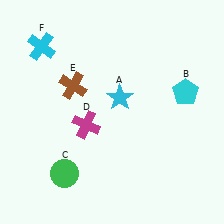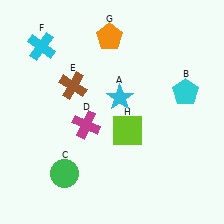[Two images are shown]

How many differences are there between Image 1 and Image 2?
There are 2 differences between the two images.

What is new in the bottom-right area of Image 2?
A lime square (H) was added in the bottom-right area of Image 2.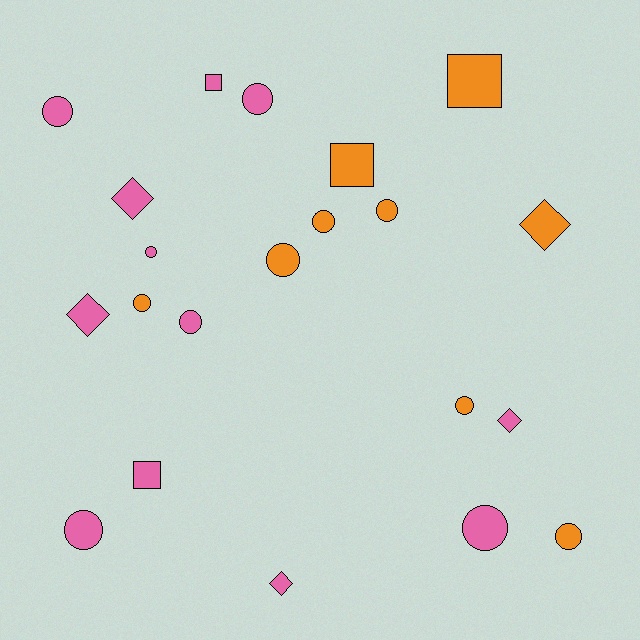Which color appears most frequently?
Pink, with 12 objects.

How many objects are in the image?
There are 21 objects.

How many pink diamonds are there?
There are 4 pink diamonds.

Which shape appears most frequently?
Circle, with 12 objects.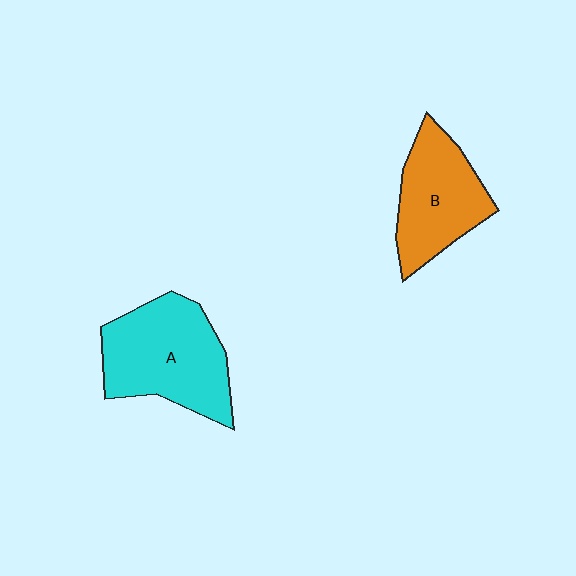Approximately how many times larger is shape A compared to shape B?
Approximately 1.3 times.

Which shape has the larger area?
Shape A (cyan).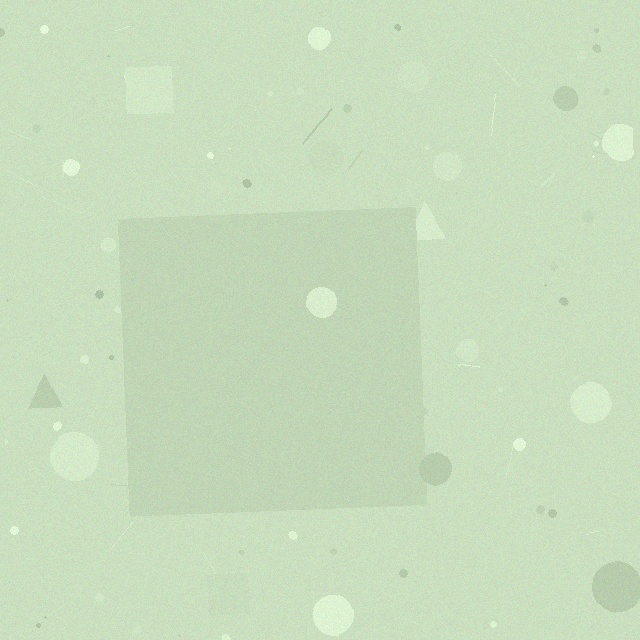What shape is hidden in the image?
A square is hidden in the image.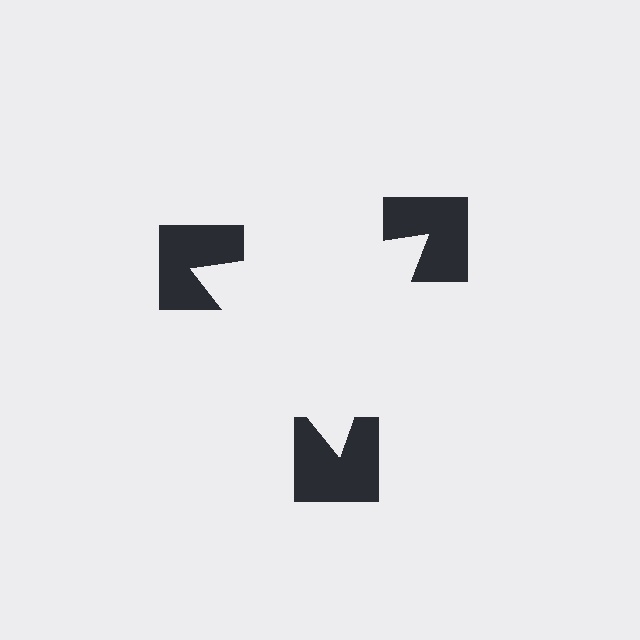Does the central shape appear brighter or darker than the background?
It typically appears slightly brighter than the background, even though no actual brightness change is drawn.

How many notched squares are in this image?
There are 3 — one at each vertex of the illusory triangle.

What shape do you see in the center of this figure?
An illusory triangle — its edges are inferred from the aligned wedge cuts in the notched squares, not physically drawn.